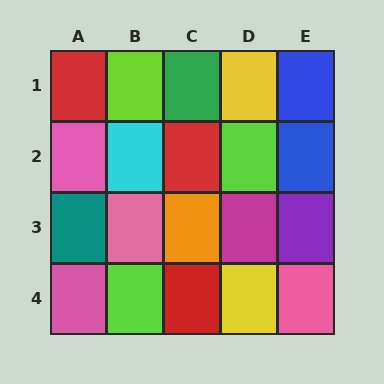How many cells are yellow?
2 cells are yellow.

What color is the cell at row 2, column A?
Pink.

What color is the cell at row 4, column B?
Lime.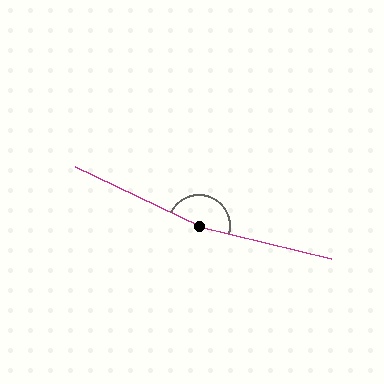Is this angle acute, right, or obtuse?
It is obtuse.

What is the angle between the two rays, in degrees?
Approximately 168 degrees.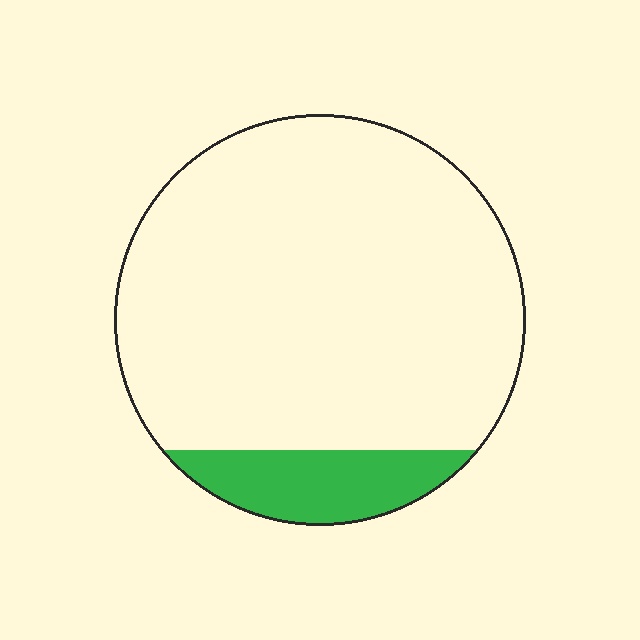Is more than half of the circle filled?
No.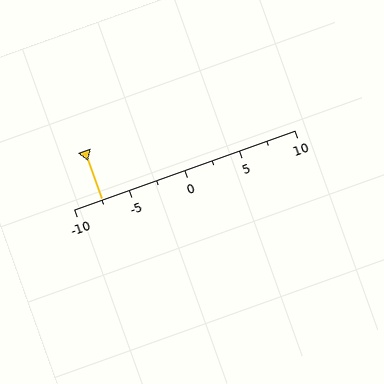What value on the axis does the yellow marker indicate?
The marker indicates approximately -7.5.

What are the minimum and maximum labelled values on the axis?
The axis runs from -10 to 10.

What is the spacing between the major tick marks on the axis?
The major ticks are spaced 5 apart.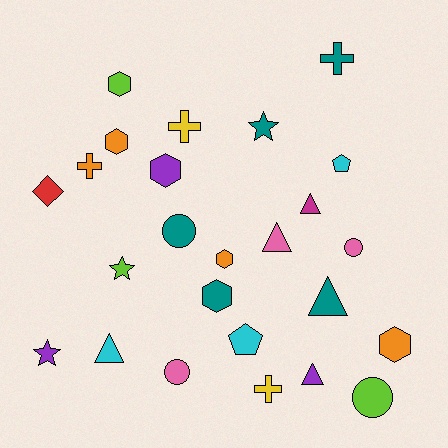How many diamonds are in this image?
There is 1 diamond.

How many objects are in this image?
There are 25 objects.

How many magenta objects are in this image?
There is 1 magenta object.